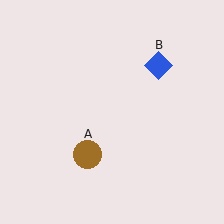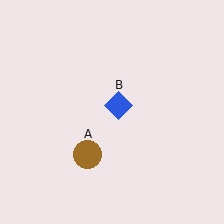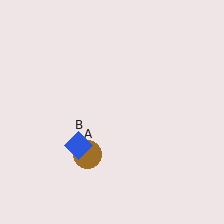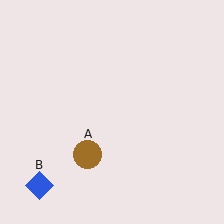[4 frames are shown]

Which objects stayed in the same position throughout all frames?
Brown circle (object A) remained stationary.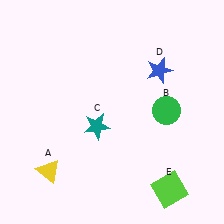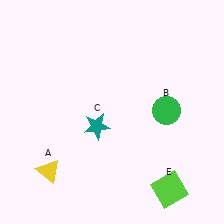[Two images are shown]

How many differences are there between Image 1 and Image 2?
There is 1 difference between the two images.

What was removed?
The blue star (D) was removed in Image 2.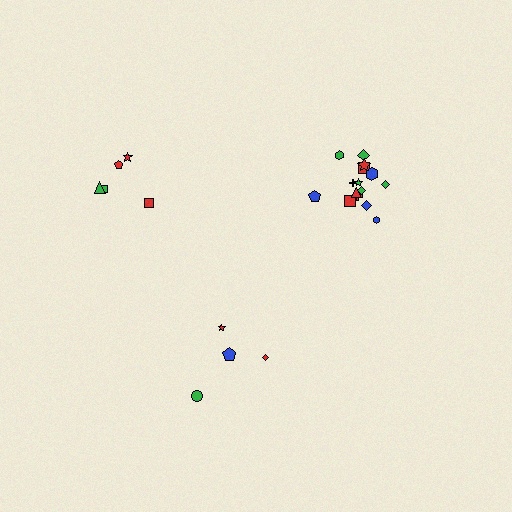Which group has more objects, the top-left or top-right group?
The top-right group.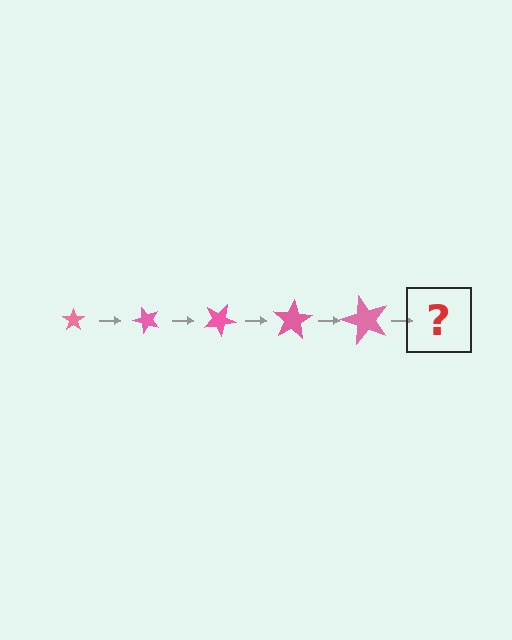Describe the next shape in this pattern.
It should be a star, larger than the previous one and rotated 250 degrees from the start.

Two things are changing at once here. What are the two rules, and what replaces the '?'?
The two rules are that the star grows larger each step and it rotates 50 degrees each step. The '?' should be a star, larger than the previous one and rotated 250 degrees from the start.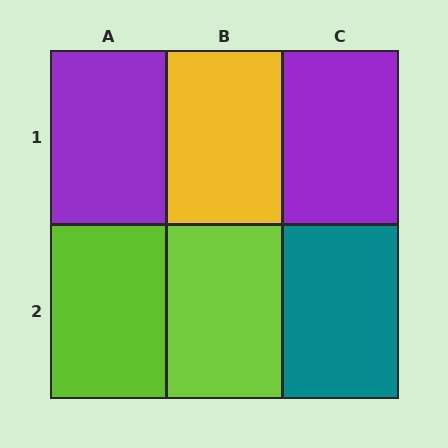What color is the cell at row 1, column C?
Purple.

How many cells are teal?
1 cell is teal.